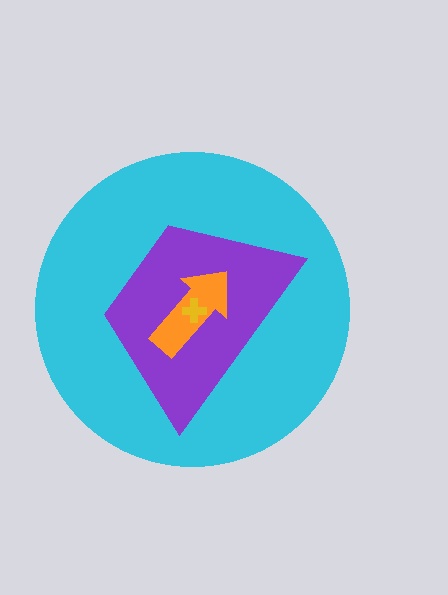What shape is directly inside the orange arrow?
The yellow cross.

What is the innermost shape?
The yellow cross.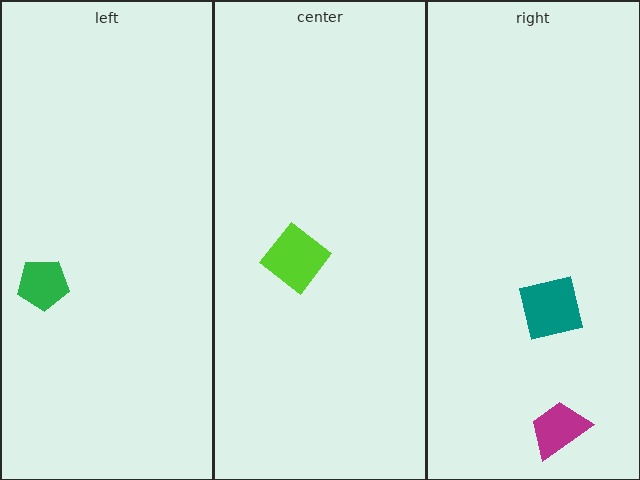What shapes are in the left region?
The green pentagon.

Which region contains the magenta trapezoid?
The right region.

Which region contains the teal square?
The right region.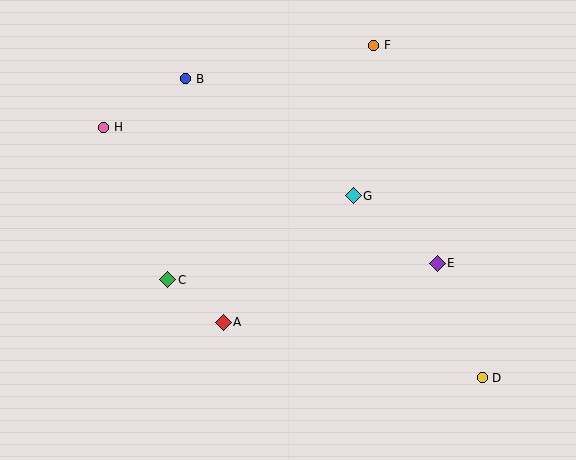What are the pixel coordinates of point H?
Point H is at (104, 127).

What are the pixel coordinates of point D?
Point D is at (482, 378).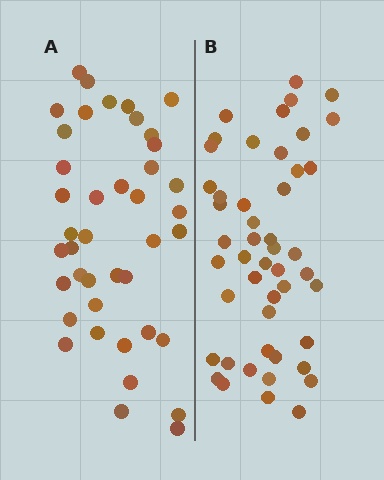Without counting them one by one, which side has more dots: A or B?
Region B (the right region) has more dots.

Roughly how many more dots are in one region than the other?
Region B has roughly 8 or so more dots than region A.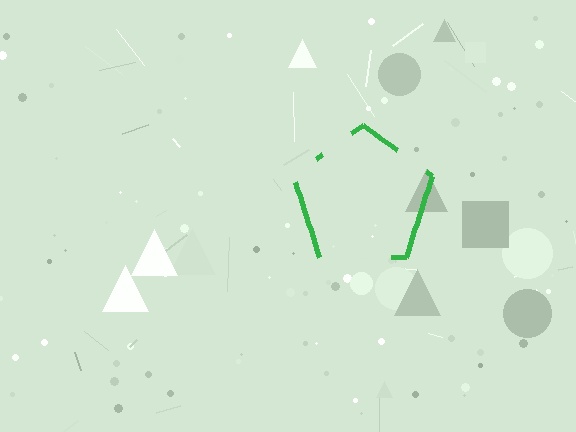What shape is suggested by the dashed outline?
The dashed outline suggests a pentagon.